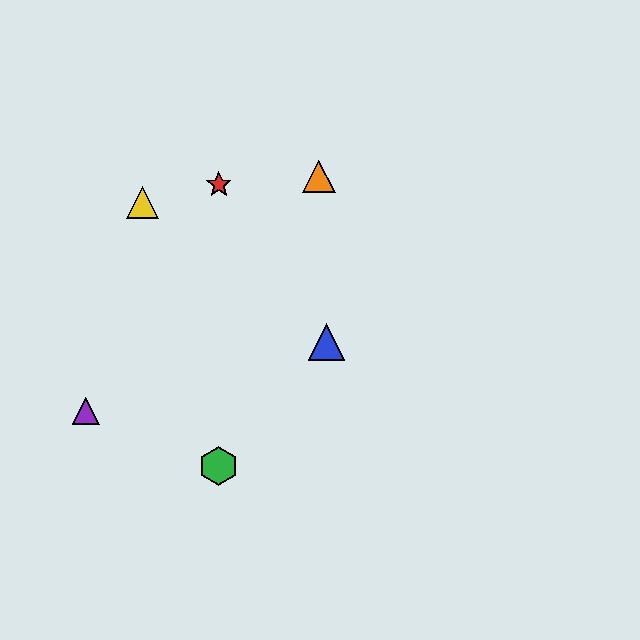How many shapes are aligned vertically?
2 shapes (the red star, the green hexagon) are aligned vertically.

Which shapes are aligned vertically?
The red star, the green hexagon are aligned vertically.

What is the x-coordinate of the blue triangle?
The blue triangle is at x≈327.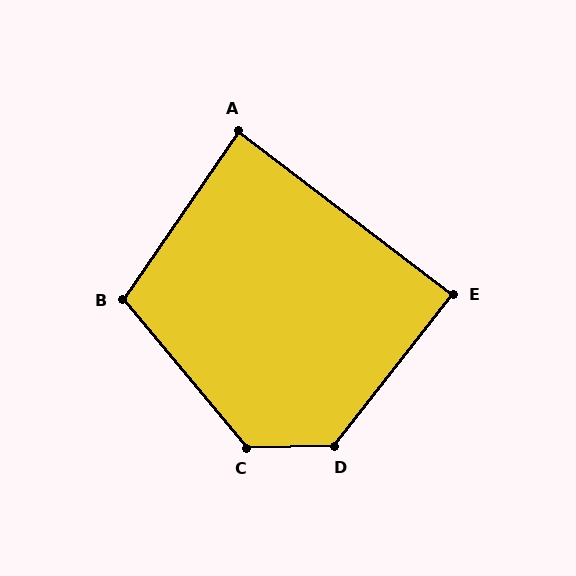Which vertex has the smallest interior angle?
A, at approximately 87 degrees.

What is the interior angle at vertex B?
Approximately 106 degrees (obtuse).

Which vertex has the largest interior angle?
C, at approximately 129 degrees.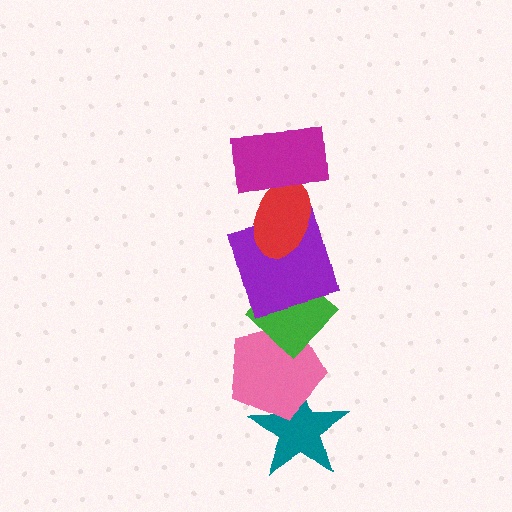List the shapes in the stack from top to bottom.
From top to bottom: the magenta rectangle, the red ellipse, the purple square, the green diamond, the pink pentagon, the teal star.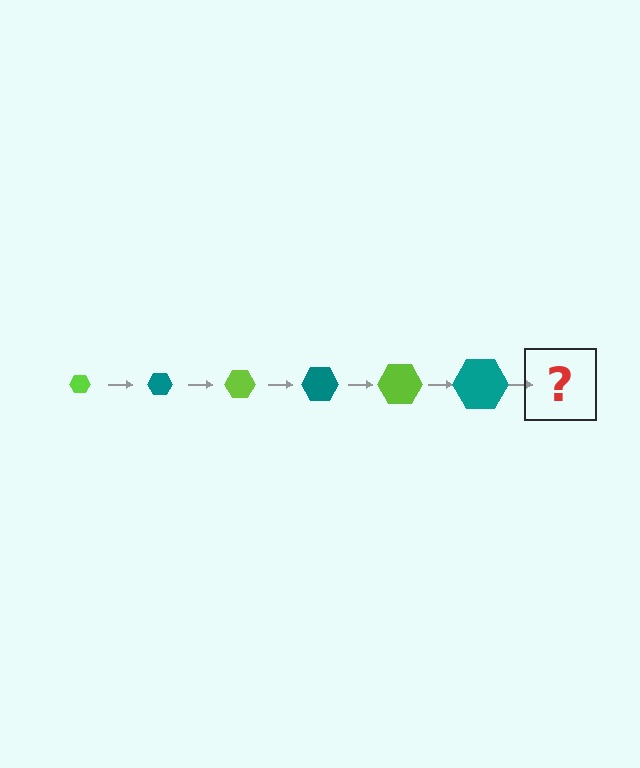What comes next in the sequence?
The next element should be a lime hexagon, larger than the previous one.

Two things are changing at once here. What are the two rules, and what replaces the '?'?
The two rules are that the hexagon grows larger each step and the color cycles through lime and teal. The '?' should be a lime hexagon, larger than the previous one.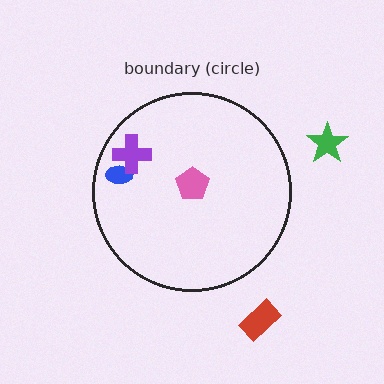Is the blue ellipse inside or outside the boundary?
Inside.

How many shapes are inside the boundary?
3 inside, 2 outside.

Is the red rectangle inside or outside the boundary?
Outside.